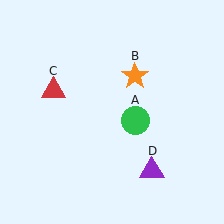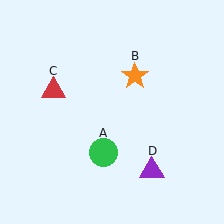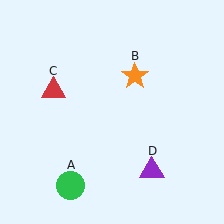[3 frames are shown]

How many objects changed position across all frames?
1 object changed position: green circle (object A).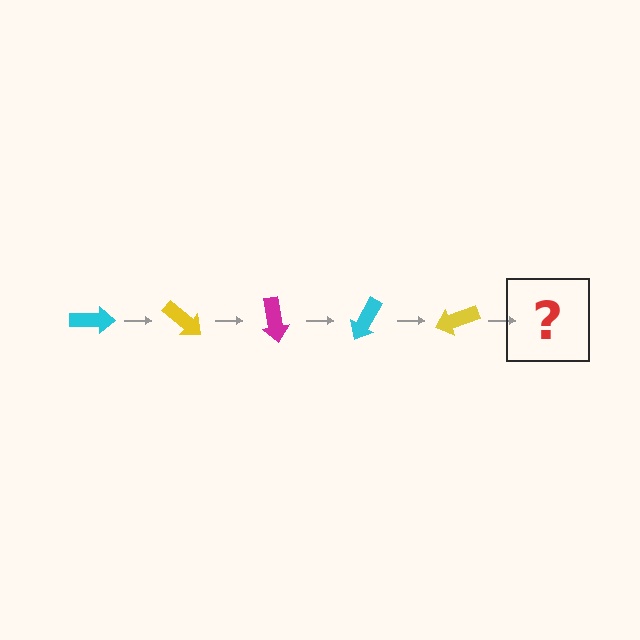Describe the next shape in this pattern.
It should be a magenta arrow, rotated 200 degrees from the start.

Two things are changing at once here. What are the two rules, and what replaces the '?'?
The two rules are that it rotates 40 degrees each step and the color cycles through cyan, yellow, and magenta. The '?' should be a magenta arrow, rotated 200 degrees from the start.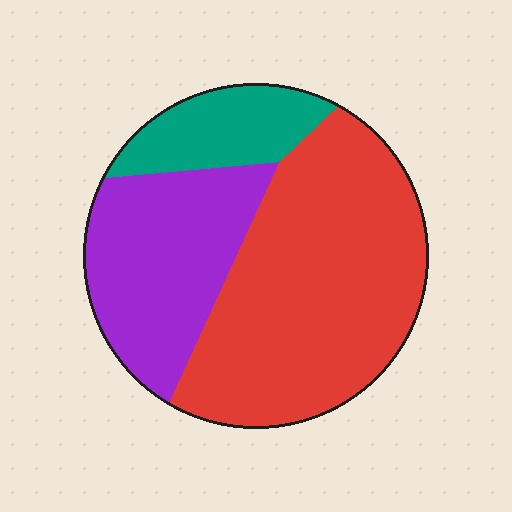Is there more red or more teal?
Red.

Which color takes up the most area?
Red, at roughly 55%.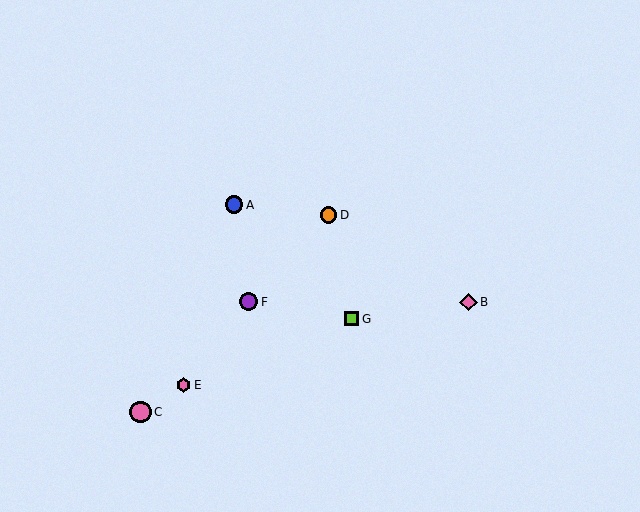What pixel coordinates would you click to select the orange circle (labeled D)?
Click at (328, 215) to select the orange circle D.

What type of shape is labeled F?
Shape F is a purple circle.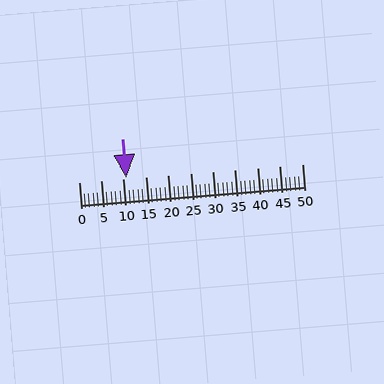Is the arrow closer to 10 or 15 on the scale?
The arrow is closer to 10.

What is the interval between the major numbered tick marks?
The major tick marks are spaced 5 units apart.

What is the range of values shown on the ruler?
The ruler shows values from 0 to 50.